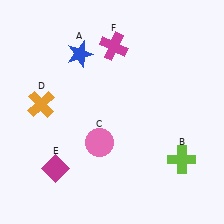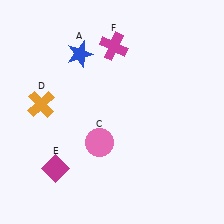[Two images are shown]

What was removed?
The lime cross (B) was removed in Image 2.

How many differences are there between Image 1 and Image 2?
There is 1 difference between the two images.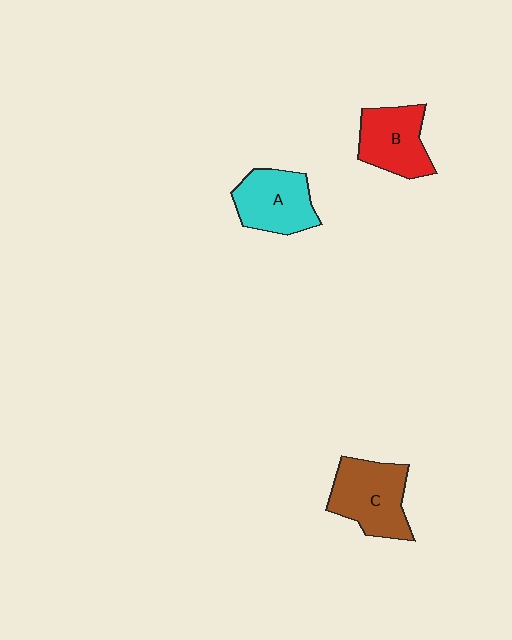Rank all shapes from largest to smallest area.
From largest to smallest: C (brown), A (cyan), B (red).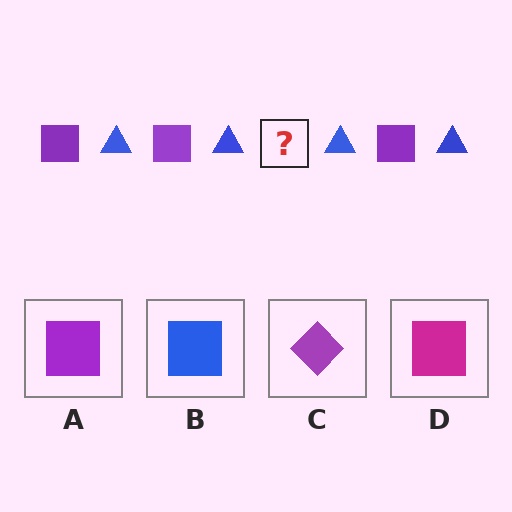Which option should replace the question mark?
Option A.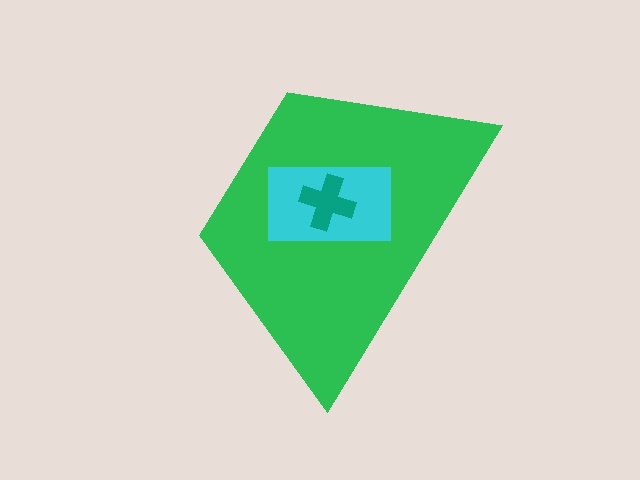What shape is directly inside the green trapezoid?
The cyan rectangle.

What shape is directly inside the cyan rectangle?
The teal cross.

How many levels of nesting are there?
3.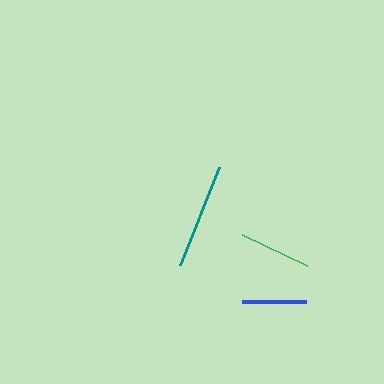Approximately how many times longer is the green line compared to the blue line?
The green line is approximately 1.1 times the length of the blue line.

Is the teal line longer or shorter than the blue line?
The teal line is longer than the blue line.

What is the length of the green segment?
The green segment is approximately 72 pixels long.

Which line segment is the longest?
The teal line is the longest at approximately 106 pixels.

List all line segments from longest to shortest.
From longest to shortest: teal, green, blue.